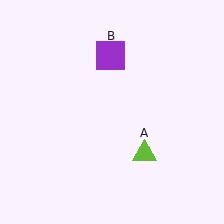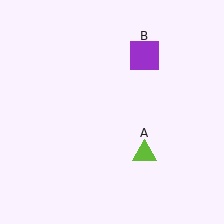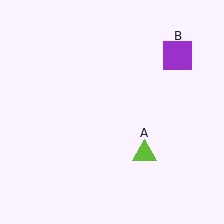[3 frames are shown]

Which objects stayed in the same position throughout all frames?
Lime triangle (object A) remained stationary.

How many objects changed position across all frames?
1 object changed position: purple square (object B).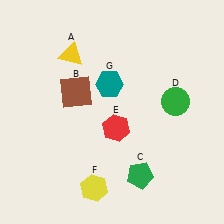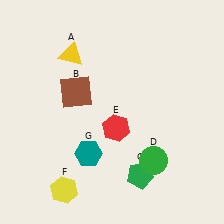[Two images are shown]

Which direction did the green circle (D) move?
The green circle (D) moved down.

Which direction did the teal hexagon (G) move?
The teal hexagon (G) moved down.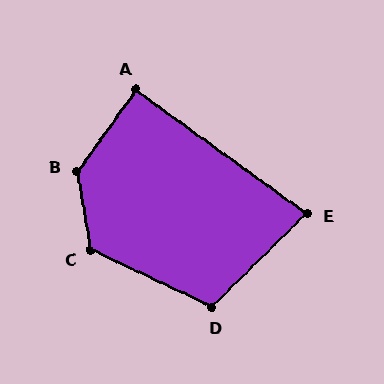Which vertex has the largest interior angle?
B, at approximately 135 degrees.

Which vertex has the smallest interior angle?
E, at approximately 80 degrees.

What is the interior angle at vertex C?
Approximately 125 degrees (obtuse).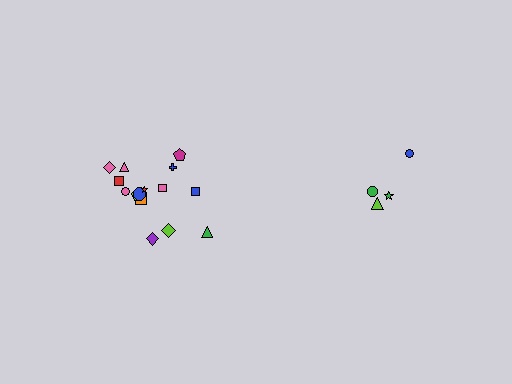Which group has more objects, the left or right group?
The left group.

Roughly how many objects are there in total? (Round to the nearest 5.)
Roughly 20 objects in total.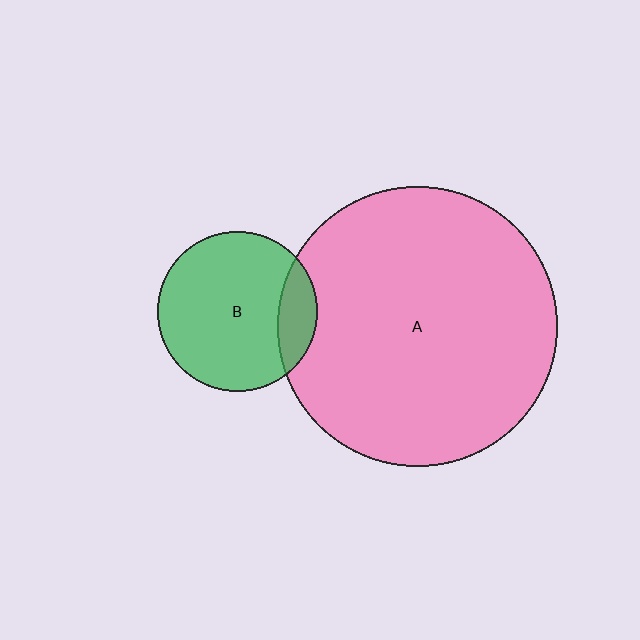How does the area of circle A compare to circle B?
Approximately 3.1 times.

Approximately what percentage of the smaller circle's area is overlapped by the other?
Approximately 15%.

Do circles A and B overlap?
Yes.